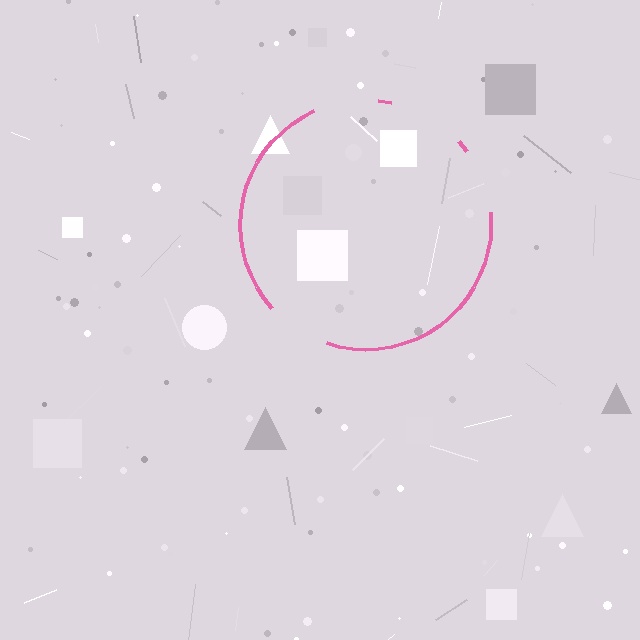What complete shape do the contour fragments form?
The contour fragments form a circle.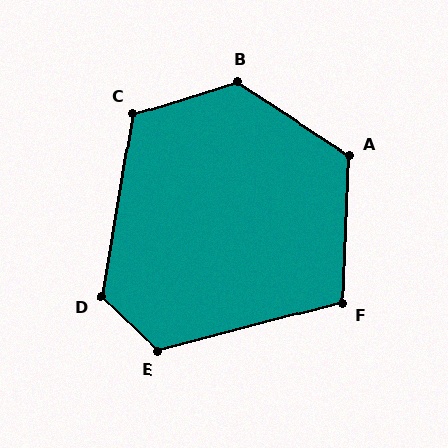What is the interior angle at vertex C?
Approximately 117 degrees (obtuse).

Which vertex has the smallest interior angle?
F, at approximately 107 degrees.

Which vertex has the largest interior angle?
B, at approximately 129 degrees.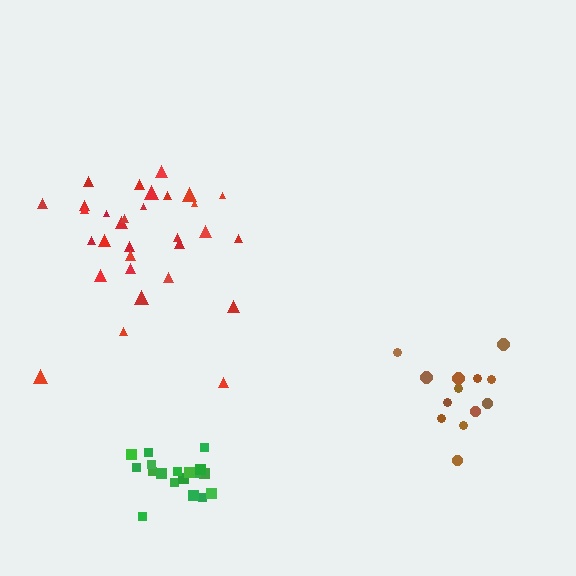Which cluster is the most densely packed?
Green.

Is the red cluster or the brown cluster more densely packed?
Red.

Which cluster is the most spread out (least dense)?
Brown.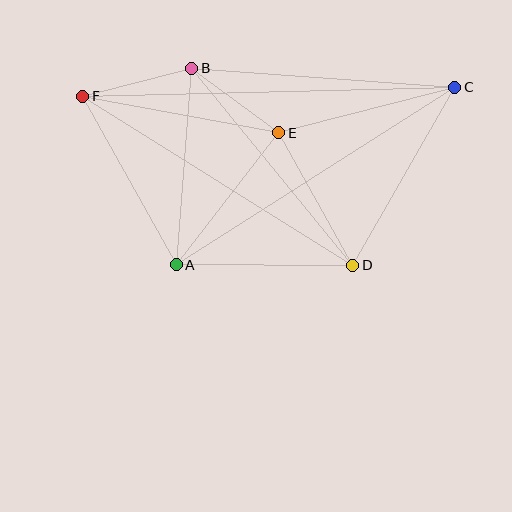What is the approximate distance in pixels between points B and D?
The distance between B and D is approximately 254 pixels.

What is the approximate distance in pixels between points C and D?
The distance between C and D is approximately 205 pixels.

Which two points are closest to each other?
Points B and E are closest to each other.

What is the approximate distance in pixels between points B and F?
The distance between B and F is approximately 113 pixels.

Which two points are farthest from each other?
Points C and F are farthest from each other.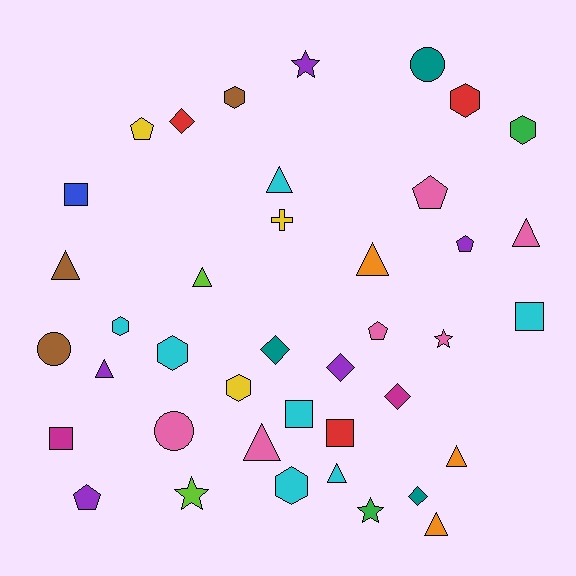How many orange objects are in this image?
There are 3 orange objects.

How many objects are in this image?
There are 40 objects.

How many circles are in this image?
There are 3 circles.